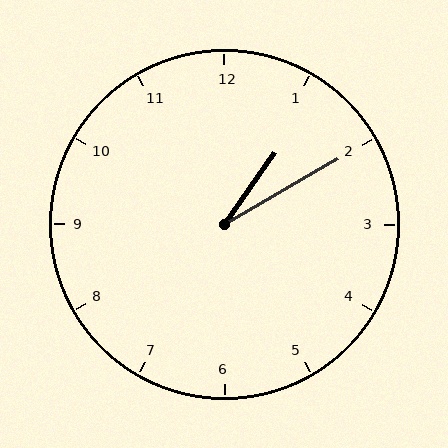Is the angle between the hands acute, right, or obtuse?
It is acute.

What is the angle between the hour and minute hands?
Approximately 25 degrees.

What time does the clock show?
1:10.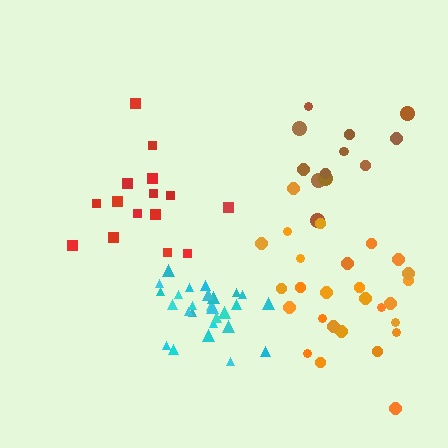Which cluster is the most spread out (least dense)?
Red.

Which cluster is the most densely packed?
Cyan.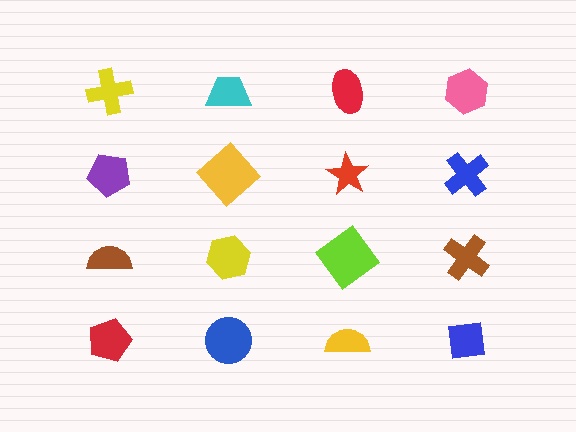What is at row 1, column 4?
A pink hexagon.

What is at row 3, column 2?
A yellow hexagon.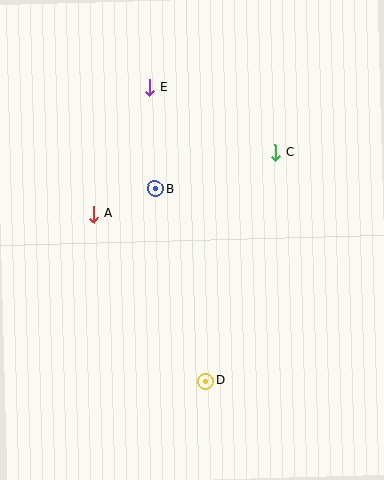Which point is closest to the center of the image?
Point B at (155, 189) is closest to the center.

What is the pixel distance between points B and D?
The distance between B and D is 199 pixels.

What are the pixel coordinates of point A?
Point A is at (94, 214).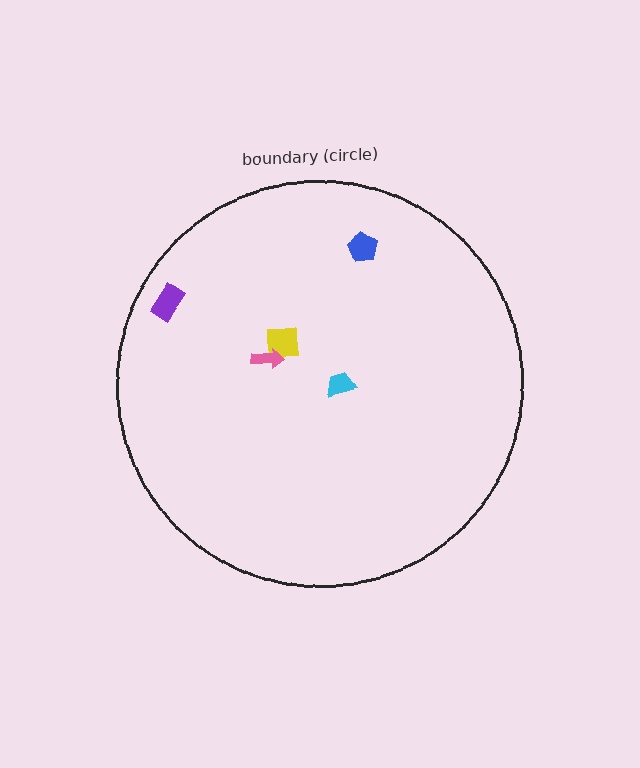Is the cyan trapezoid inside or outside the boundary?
Inside.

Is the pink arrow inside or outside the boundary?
Inside.